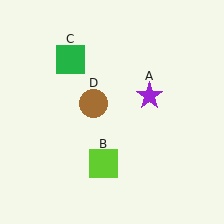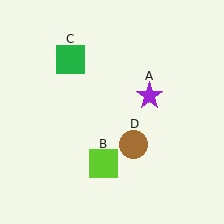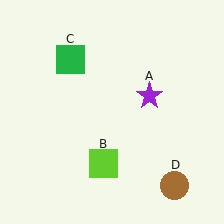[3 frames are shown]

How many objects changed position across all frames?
1 object changed position: brown circle (object D).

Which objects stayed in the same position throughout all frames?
Purple star (object A) and lime square (object B) and green square (object C) remained stationary.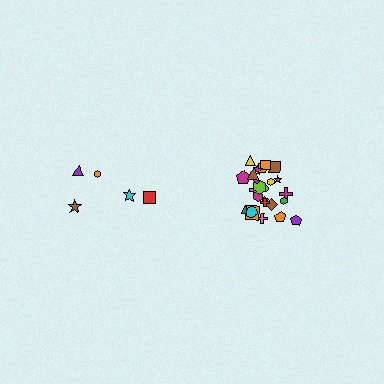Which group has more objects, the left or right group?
The right group.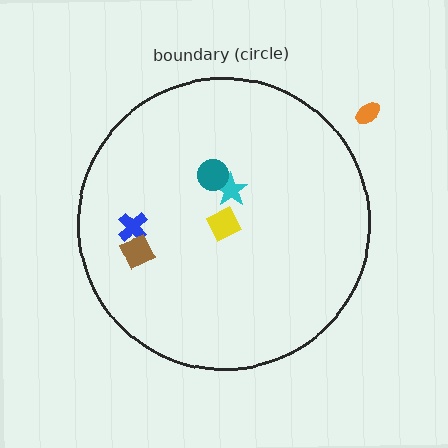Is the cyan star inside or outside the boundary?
Inside.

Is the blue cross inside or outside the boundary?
Inside.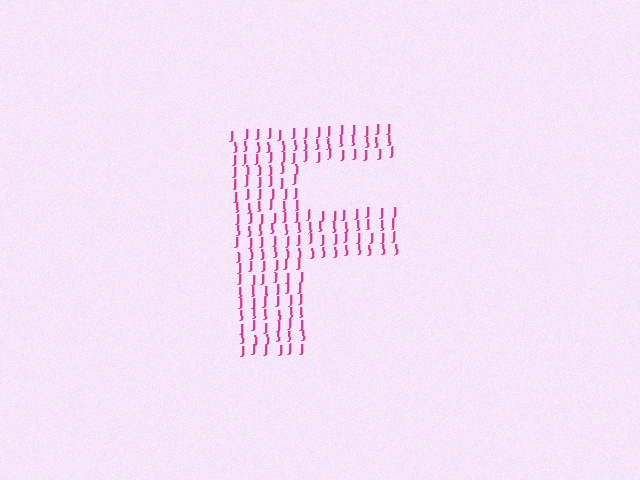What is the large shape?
The large shape is the letter F.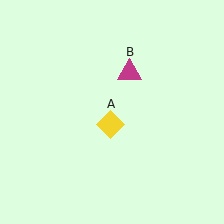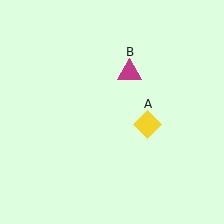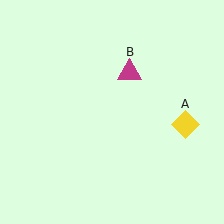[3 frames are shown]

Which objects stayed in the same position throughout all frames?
Magenta triangle (object B) remained stationary.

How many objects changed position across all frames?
1 object changed position: yellow diamond (object A).